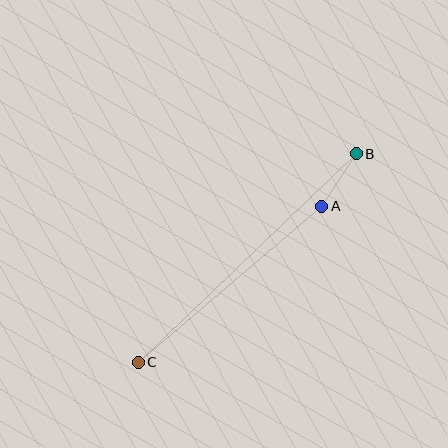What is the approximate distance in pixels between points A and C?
The distance between A and C is approximately 241 pixels.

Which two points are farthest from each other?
Points B and C are farthest from each other.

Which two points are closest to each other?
Points A and B are closest to each other.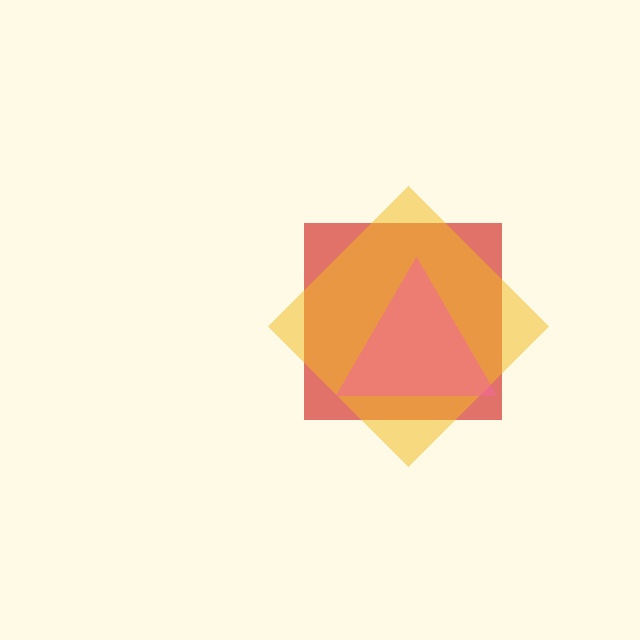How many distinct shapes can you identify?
There are 3 distinct shapes: a red square, a yellow diamond, a pink triangle.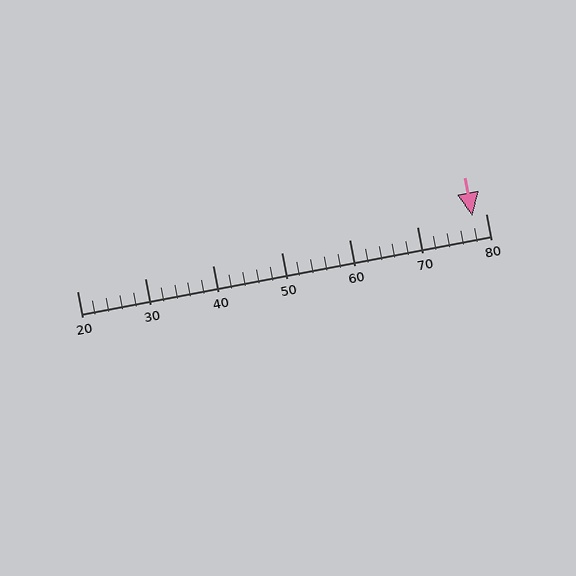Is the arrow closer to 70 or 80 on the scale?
The arrow is closer to 80.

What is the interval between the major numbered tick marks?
The major tick marks are spaced 10 units apart.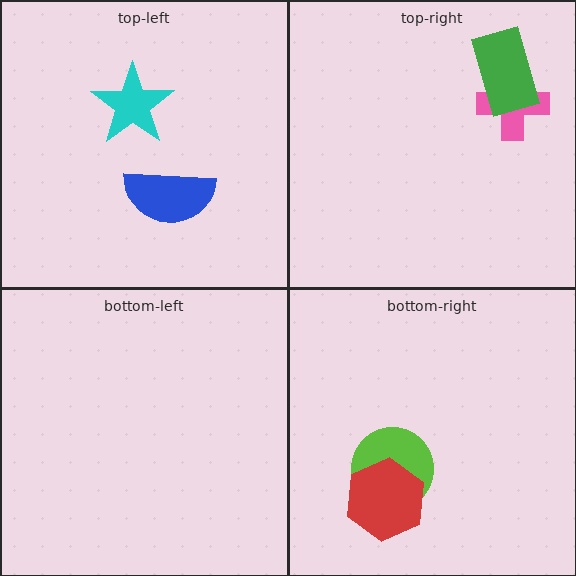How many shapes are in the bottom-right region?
2.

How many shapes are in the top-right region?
2.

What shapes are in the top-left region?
The blue semicircle, the cyan star.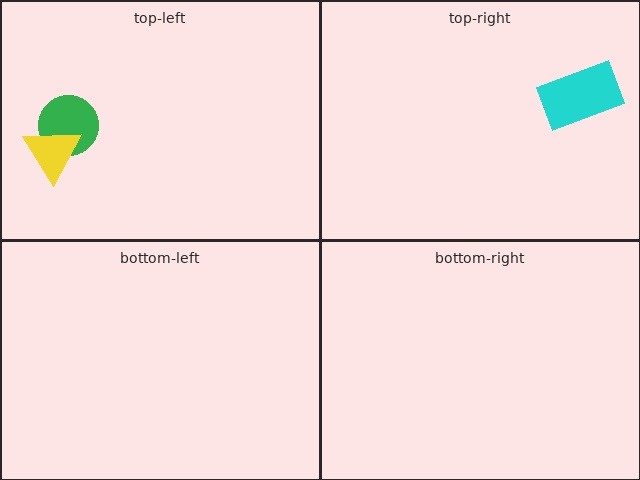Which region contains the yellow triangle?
The top-left region.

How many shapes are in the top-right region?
1.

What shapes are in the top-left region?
The green circle, the yellow triangle.